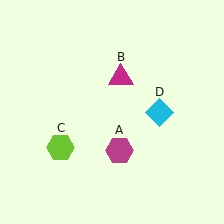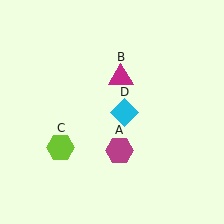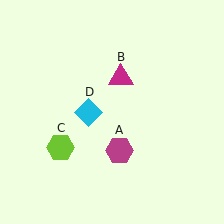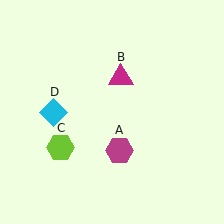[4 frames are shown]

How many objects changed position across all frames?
1 object changed position: cyan diamond (object D).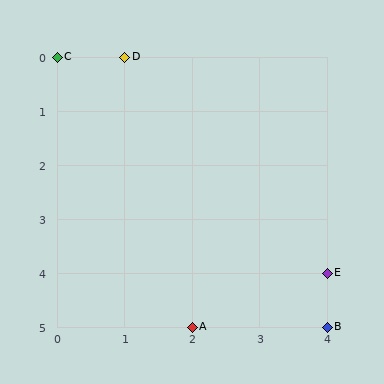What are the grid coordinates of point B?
Point B is at grid coordinates (4, 5).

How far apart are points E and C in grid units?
Points E and C are 4 columns and 4 rows apart (about 5.7 grid units diagonally).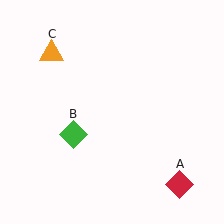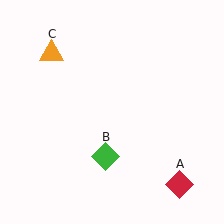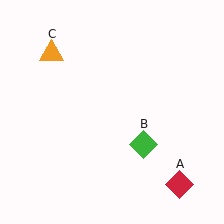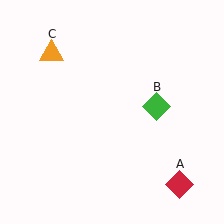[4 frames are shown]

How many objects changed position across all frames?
1 object changed position: green diamond (object B).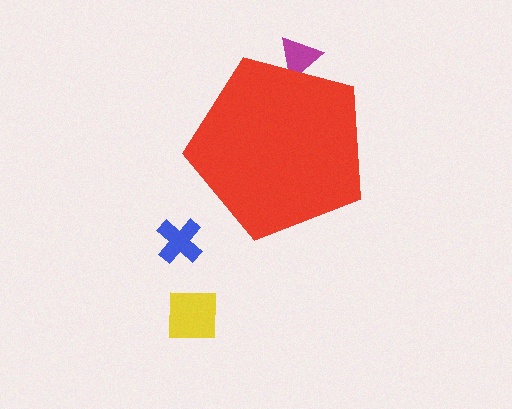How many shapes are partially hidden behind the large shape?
1 shape is partially hidden.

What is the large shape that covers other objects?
A red pentagon.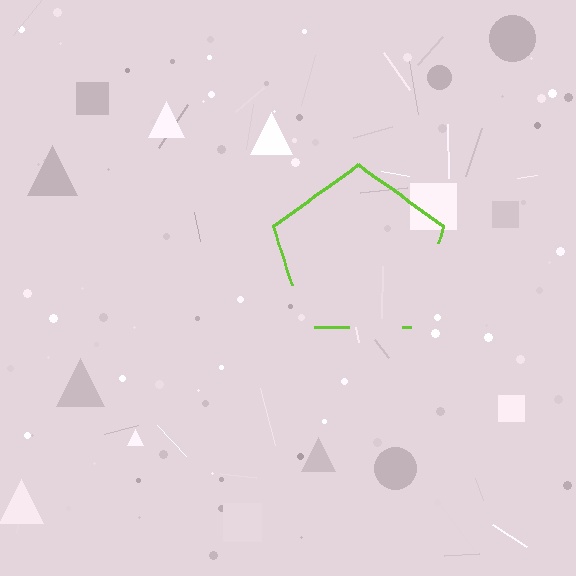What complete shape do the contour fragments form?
The contour fragments form a pentagon.